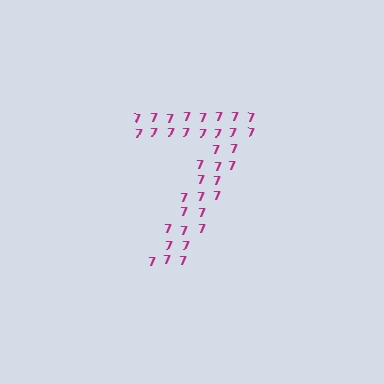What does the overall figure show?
The overall figure shows the digit 7.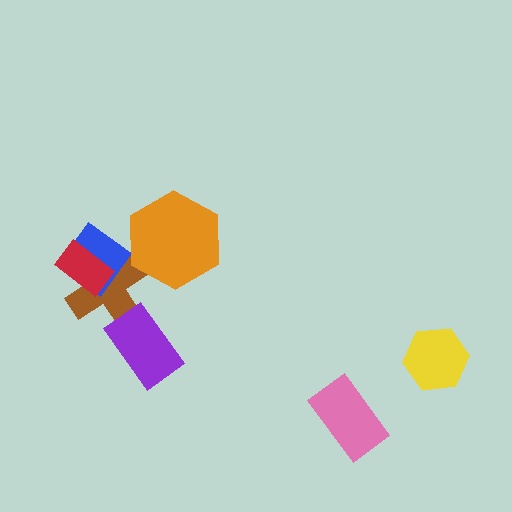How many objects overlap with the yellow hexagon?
0 objects overlap with the yellow hexagon.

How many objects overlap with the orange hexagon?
1 object overlaps with the orange hexagon.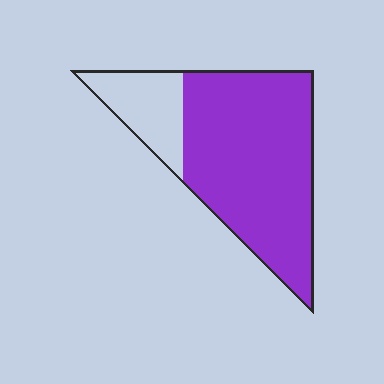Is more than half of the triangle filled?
Yes.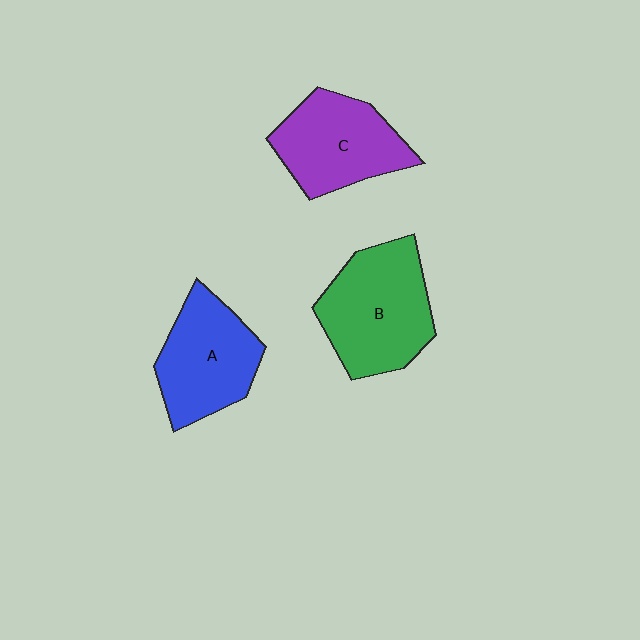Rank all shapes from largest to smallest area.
From largest to smallest: B (green), C (purple), A (blue).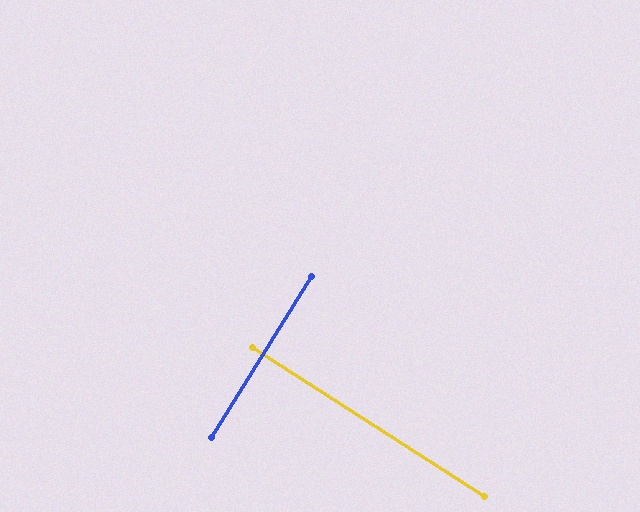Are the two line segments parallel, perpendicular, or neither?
Perpendicular — they meet at approximately 89°.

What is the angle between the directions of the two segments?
Approximately 89 degrees.